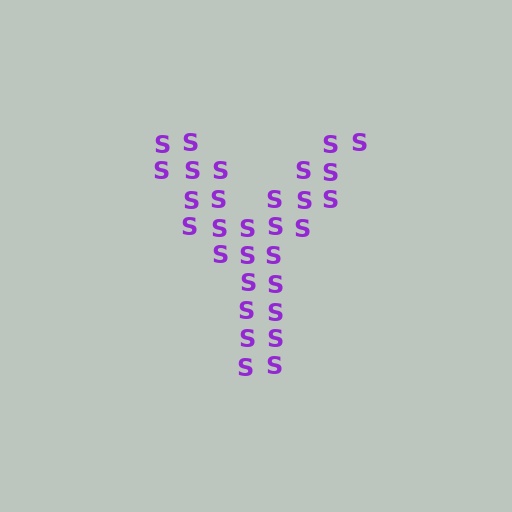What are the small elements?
The small elements are letter S's.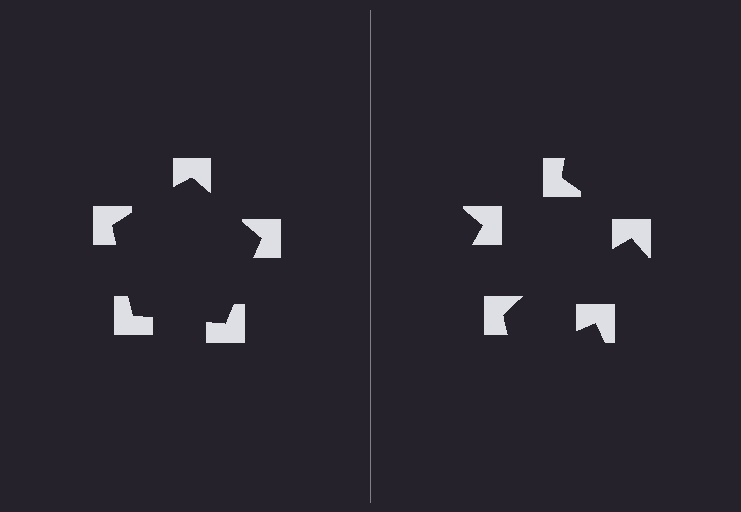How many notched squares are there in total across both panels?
10 — 5 on each side.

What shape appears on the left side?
An illusory pentagon.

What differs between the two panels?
The notched squares are positioned identically on both sides; only the wedge orientations differ. On the left they align to a pentagon; on the right they are misaligned.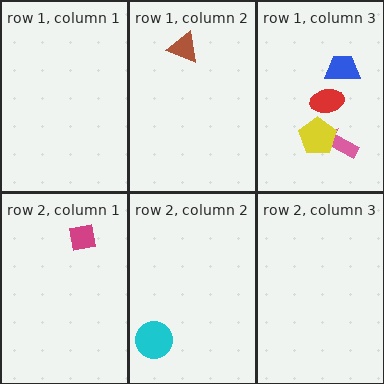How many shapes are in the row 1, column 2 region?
1.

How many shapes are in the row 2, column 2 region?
1.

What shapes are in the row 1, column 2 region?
The brown triangle.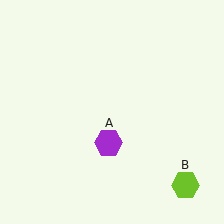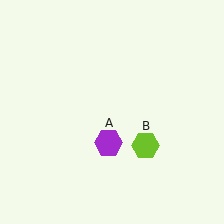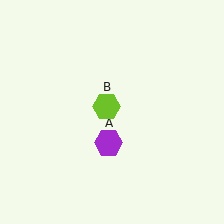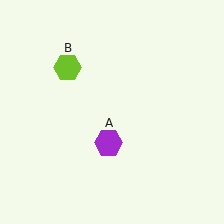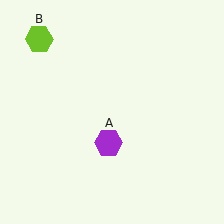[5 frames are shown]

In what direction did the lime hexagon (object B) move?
The lime hexagon (object B) moved up and to the left.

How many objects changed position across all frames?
1 object changed position: lime hexagon (object B).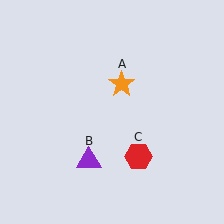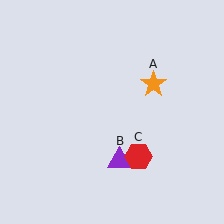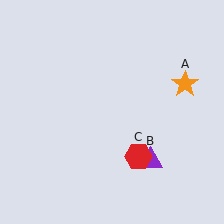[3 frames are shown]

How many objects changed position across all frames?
2 objects changed position: orange star (object A), purple triangle (object B).